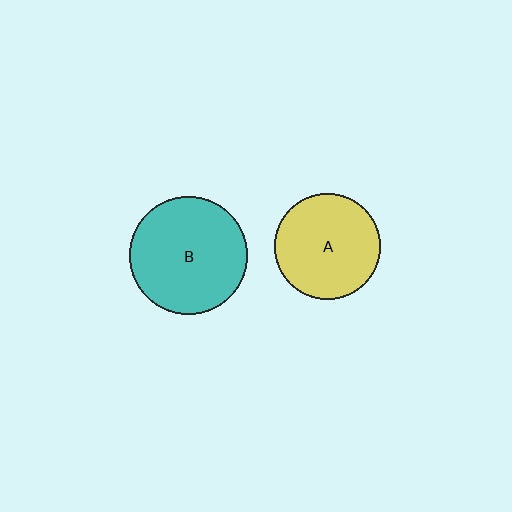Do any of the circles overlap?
No, none of the circles overlap.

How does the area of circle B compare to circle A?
Approximately 1.2 times.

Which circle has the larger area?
Circle B (teal).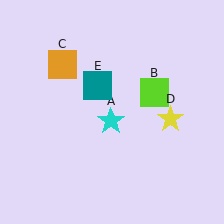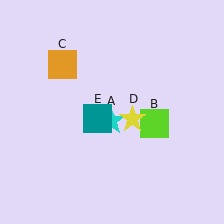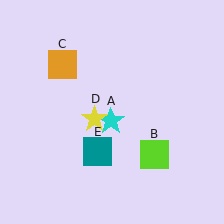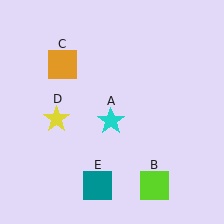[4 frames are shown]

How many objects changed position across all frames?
3 objects changed position: lime square (object B), yellow star (object D), teal square (object E).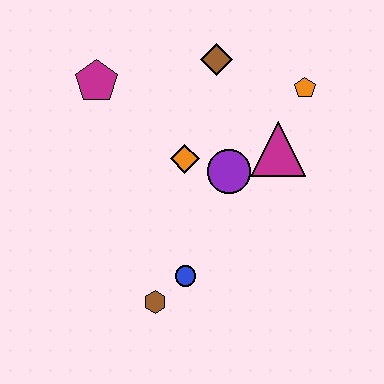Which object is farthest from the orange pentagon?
The brown hexagon is farthest from the orange pentagon.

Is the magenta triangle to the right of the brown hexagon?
Yes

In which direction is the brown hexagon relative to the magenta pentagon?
The brown hexagon is below the magenta pentagon.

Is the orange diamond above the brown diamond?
No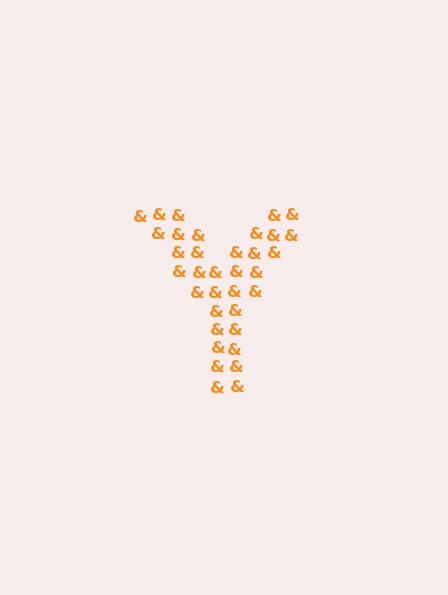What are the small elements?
The small elements are ampersands.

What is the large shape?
The large shape is the letter Y.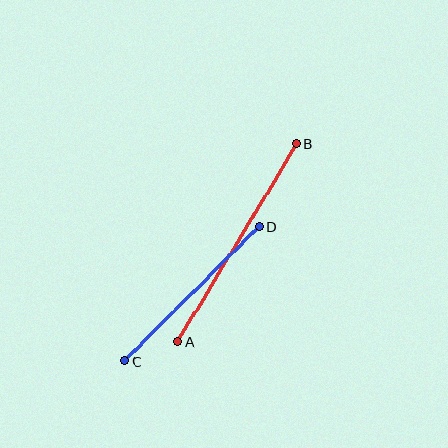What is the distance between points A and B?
The distance is approximately 231 pixels.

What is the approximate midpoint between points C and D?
The midpoint is at approximately (192, 294) pixels.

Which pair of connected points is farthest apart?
Points A and B are farthest apart.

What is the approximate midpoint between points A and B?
The midpoint is at approximately (237, 243) pixels.